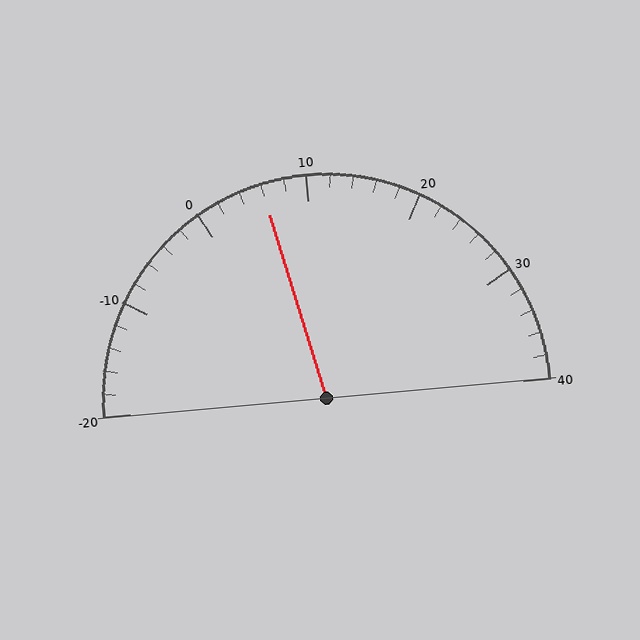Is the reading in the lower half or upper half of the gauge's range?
The reading is in the lower half of the range (-20 to 40).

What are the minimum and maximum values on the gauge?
The gauge ranges from -20 to 40.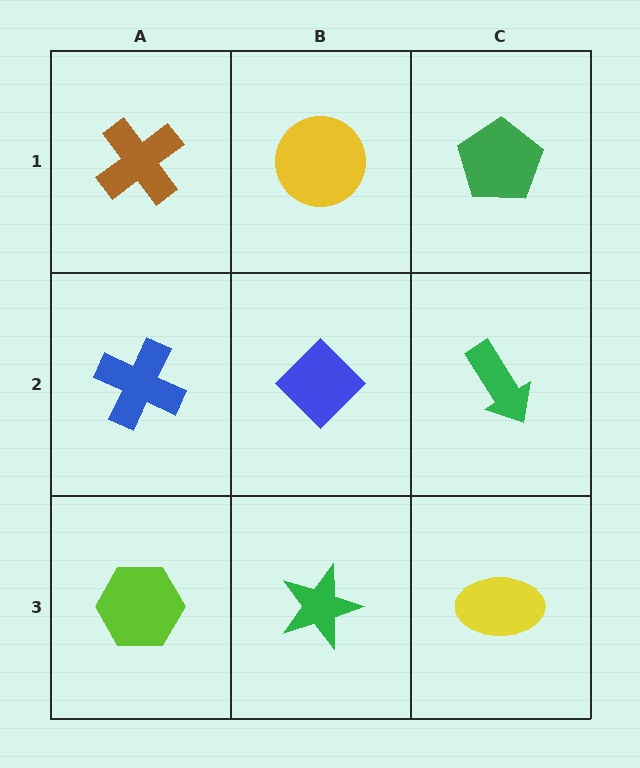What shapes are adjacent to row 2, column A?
A brown cross (row 1, column A), a lime hexagon (row 3, column A), a blue diamond (row 2, column B).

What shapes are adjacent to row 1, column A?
A blue cross (row 2, column A), a yellow circle (row 1, column B).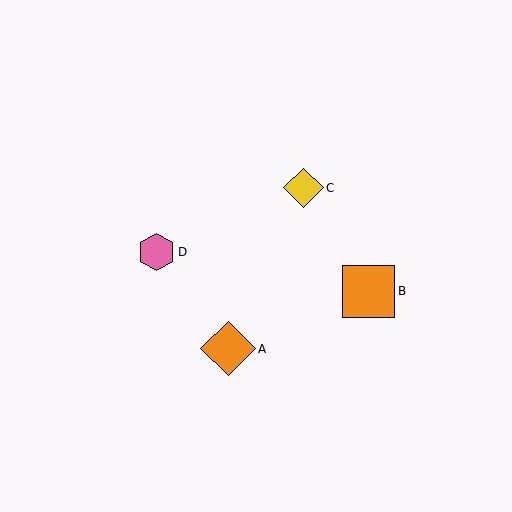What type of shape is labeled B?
Shape B is an orange square.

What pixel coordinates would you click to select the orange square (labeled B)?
Click at (369, 291) to select the orange square B.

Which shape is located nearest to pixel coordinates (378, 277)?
The orange square (labeled B) at (369, 291) is nearest to that location.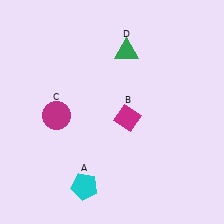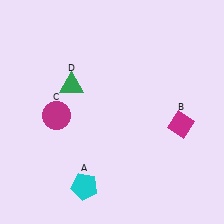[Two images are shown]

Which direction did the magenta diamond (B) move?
The magenta diamond (B) moved right.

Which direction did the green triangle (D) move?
The green triangle (D) moved left.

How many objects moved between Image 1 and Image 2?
2 objects moved between the two images.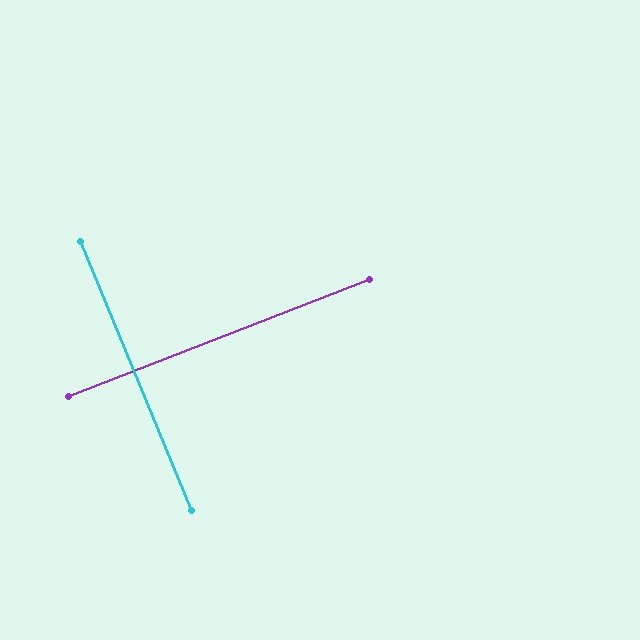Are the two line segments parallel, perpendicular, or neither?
Perpendicular — they meet at approximately 89°.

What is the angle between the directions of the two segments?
Approximately 89 degrees.